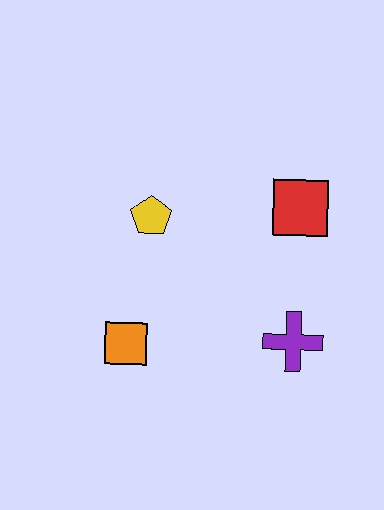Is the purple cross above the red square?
No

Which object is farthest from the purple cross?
The yellow pentagon is farthest from the purple cross.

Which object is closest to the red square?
The purple cross is closest to the red square.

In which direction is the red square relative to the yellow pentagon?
The red square is to the right of the yellow pentagon.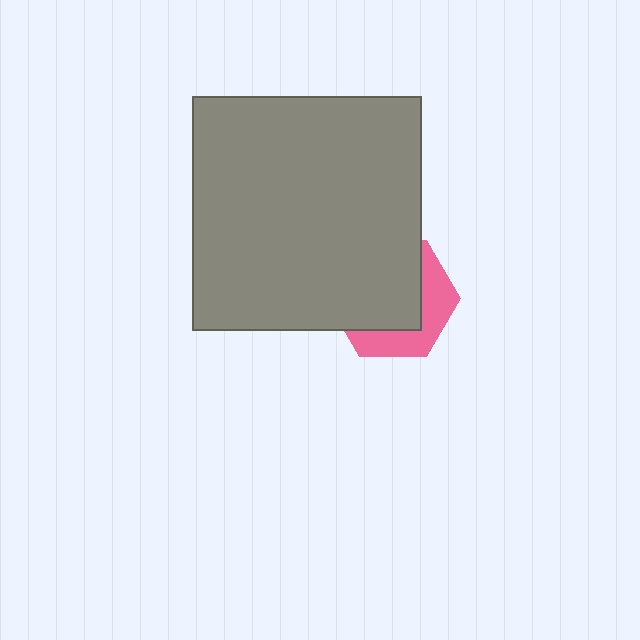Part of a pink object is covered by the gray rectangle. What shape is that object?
It is a hexagon.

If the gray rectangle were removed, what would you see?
You would see the complete pink hexagon.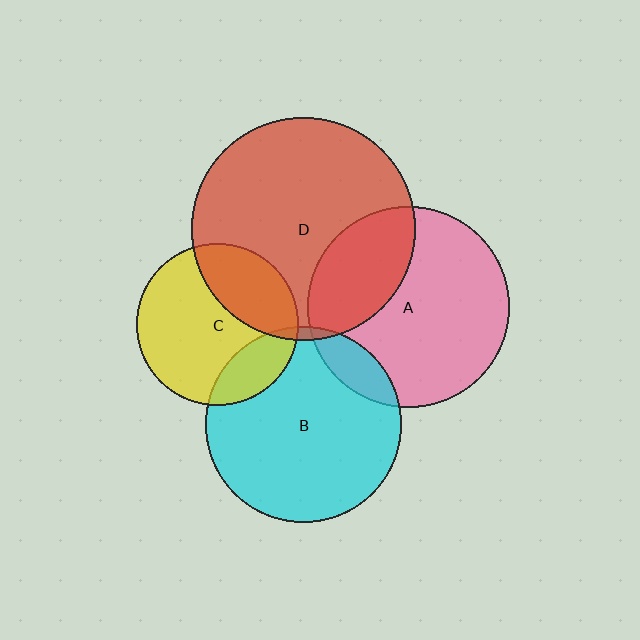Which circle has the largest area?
Circle D (red).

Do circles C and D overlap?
Yes.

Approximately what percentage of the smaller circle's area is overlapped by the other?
Approximately 30%.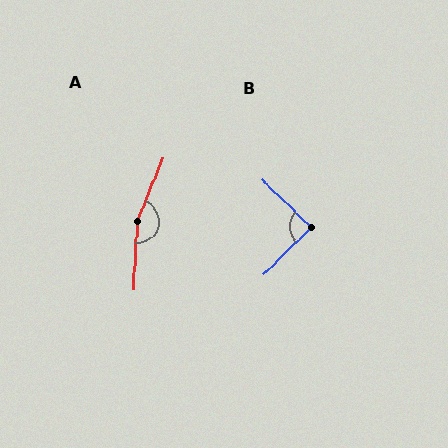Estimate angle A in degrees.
Approximately 162 degrees.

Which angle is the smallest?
B, at approximately 89 degrees.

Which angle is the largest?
A, at approximately 162 degrees.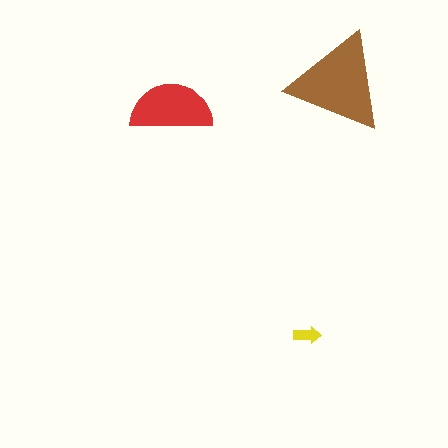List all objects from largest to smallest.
The brown triangle, the red semicircle, the yellow arrow.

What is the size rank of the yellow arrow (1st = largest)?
3rd.